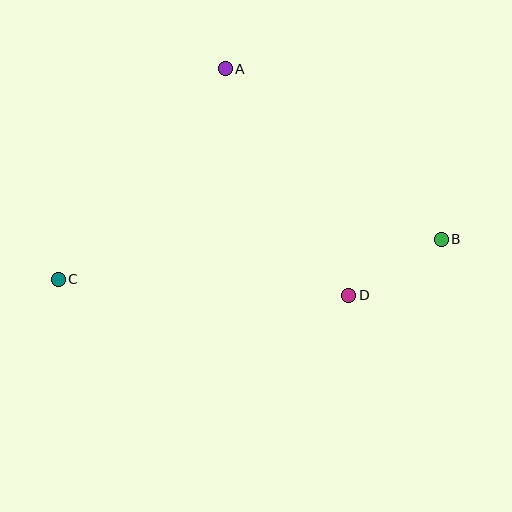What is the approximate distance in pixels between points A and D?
The distance between A and D is approximately 258 pixels.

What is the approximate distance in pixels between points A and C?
The distance between A and C is approximately 268 pixels.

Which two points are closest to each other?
Points B and D are closest to each other.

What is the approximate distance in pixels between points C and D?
The distance between C and D is approximately 291 pixels.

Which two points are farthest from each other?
Points B and C are farthest from each other.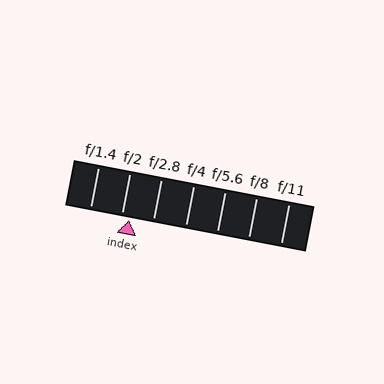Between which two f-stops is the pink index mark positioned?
The index mark is between f/2 and f/2.8.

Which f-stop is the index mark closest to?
The index mark is closest to f/2.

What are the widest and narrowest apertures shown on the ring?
The widest aperture shown is f/1.4 and the narrowest is f/11.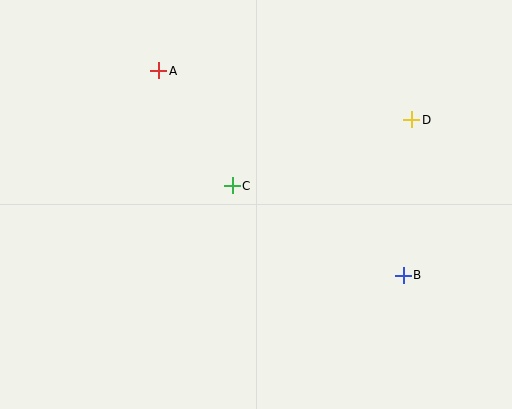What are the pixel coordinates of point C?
Point C is at (232, 186).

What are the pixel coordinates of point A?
Point A is at (158, 71).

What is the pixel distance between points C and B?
The distance between C and B is 193 pixels.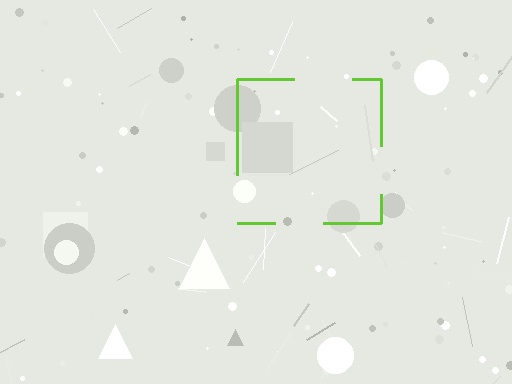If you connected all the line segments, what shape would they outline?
They would outline a square.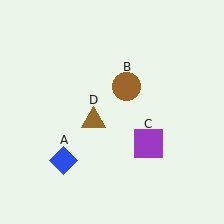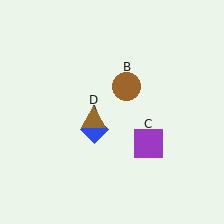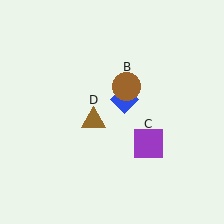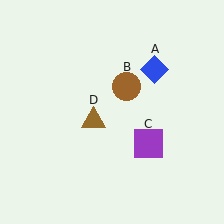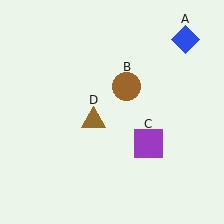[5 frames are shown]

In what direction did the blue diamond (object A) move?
The blue diamond (object A) moved up and to the right.